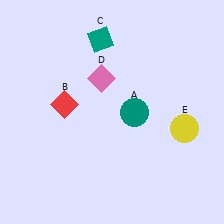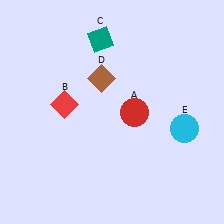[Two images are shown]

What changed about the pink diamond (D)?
In Image 1, D is pink. In Image 2, it changed to brown.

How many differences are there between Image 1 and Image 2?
There are 3 differences between the two images.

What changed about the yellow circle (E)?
In Image 1, E is yellow. In Image 2, it changed to cyan.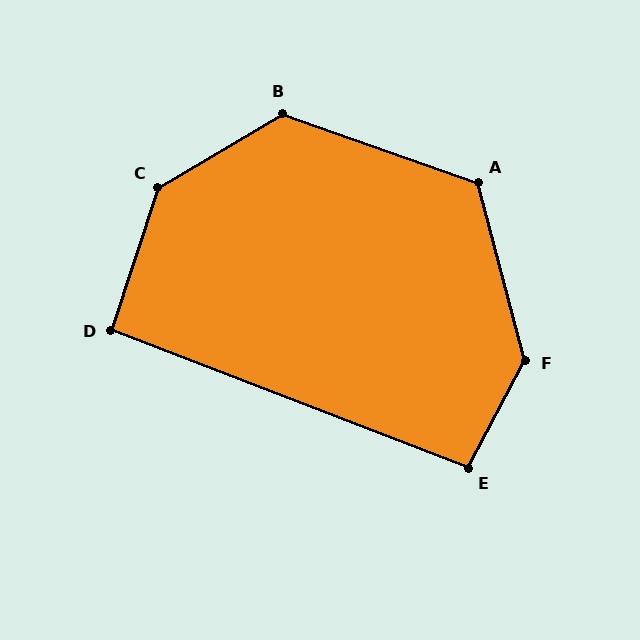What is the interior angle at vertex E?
Approximately 97 degrees (obtuse).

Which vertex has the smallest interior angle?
D, at approximately 93 degrees.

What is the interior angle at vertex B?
Approximately 130 degrees (obtuse).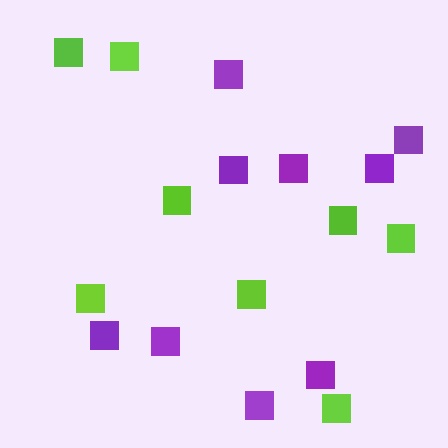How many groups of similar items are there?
There are 2 groups: one group of lime squares (8) and one group of purple squares (9).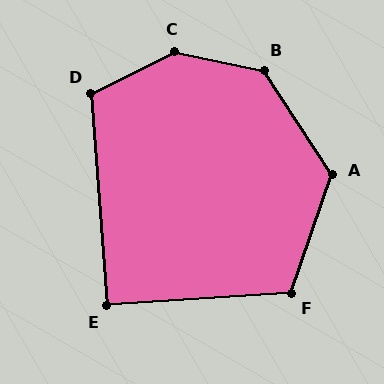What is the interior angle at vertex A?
Approximately 128 degrees (obtuse).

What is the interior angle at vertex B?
Approximately 135 degrees (obtuse).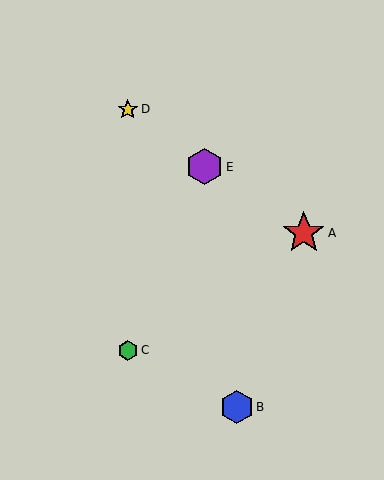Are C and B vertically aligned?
No, C is at x≈128 and B is at x≈237.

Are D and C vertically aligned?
Yes, both are at x≈128.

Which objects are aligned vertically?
Objects C, D are aligned vertically.